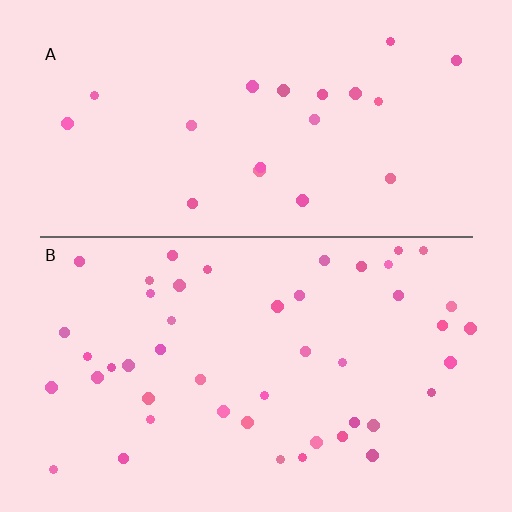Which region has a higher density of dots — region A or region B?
B (the bottom).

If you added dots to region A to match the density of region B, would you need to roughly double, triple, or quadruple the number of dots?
Approximately double.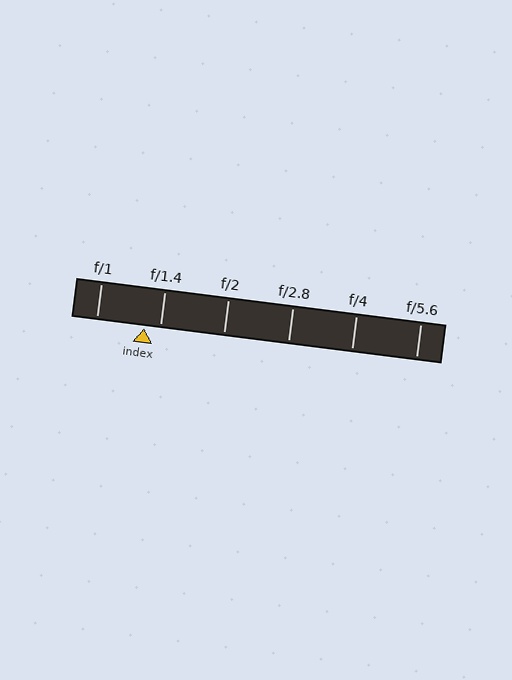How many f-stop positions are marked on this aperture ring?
There are 6 f-stop positions marked.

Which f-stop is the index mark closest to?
The index mark is closest to f/1.4.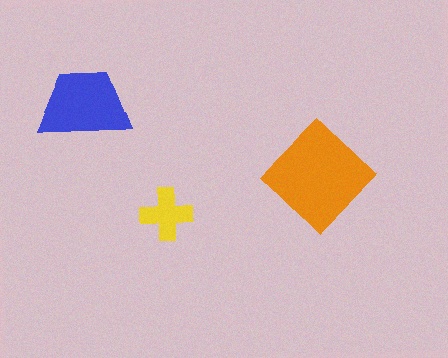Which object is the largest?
The orange diamond.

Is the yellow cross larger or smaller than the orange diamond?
Smaller.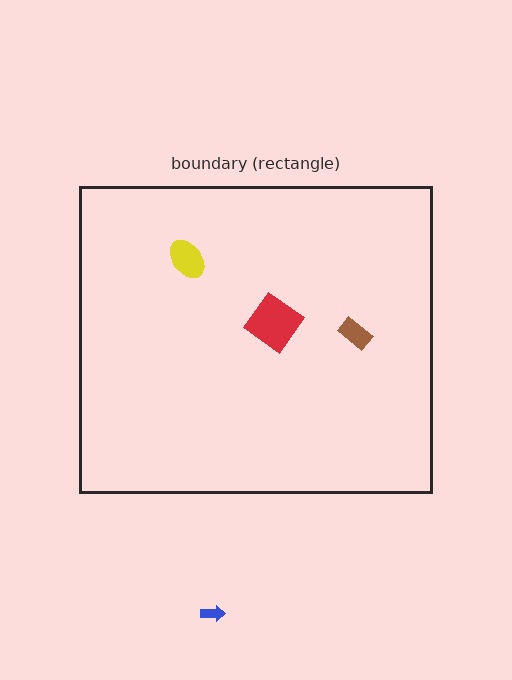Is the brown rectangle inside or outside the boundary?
Inside.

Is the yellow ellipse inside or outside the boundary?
Inside.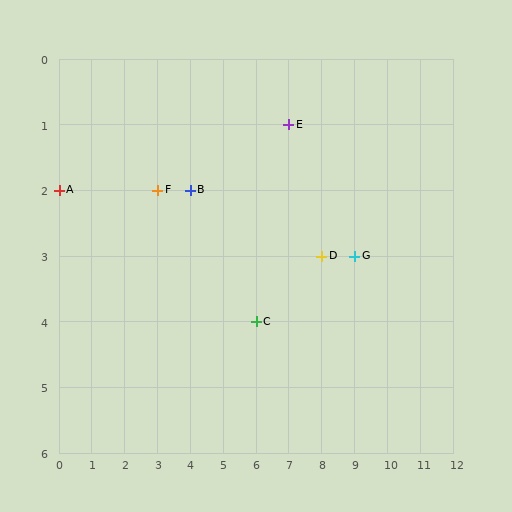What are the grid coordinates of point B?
Point B is at grid coordinates (4, 2).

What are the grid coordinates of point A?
Point A is at grid coordinates (0, 2).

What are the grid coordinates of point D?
Point D is at grid coordinates (8, 3).